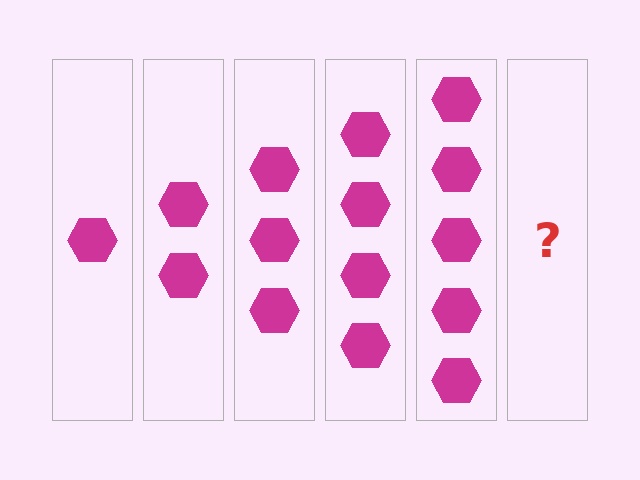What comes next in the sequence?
The next element should be 6 hexagons.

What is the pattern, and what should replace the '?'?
The pattern is that each step adds one more hexagon. The '?' should be 6 hexagons.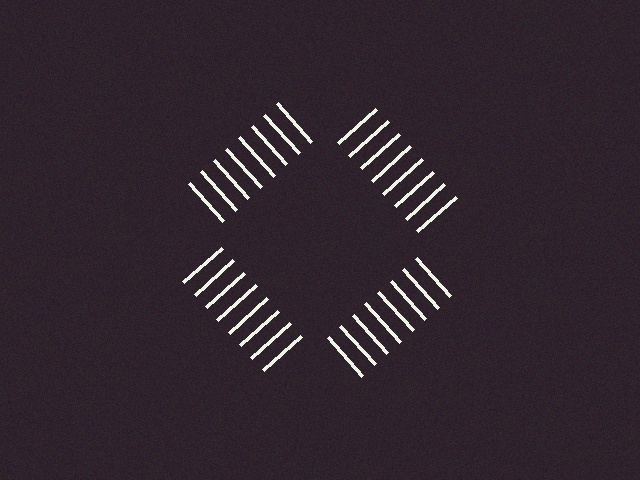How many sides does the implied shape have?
4 sides — the line-ends trace a square.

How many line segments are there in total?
32 — 8 along each of the 4 edges.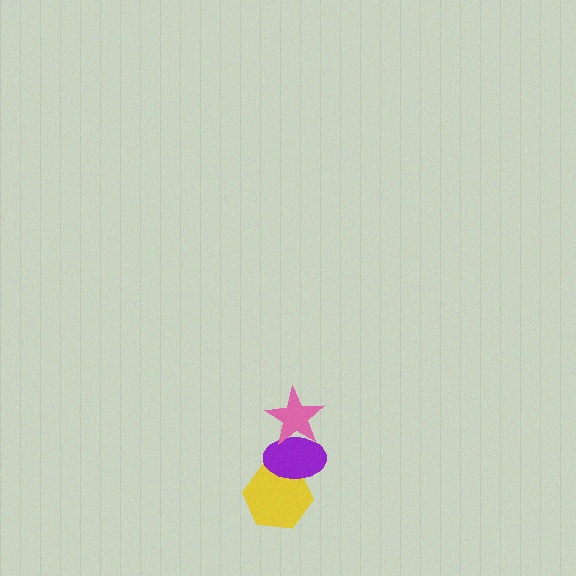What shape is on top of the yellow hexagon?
The purple ellipse is on top of the yellow hexagon.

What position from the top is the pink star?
The pink star is 1st from the top.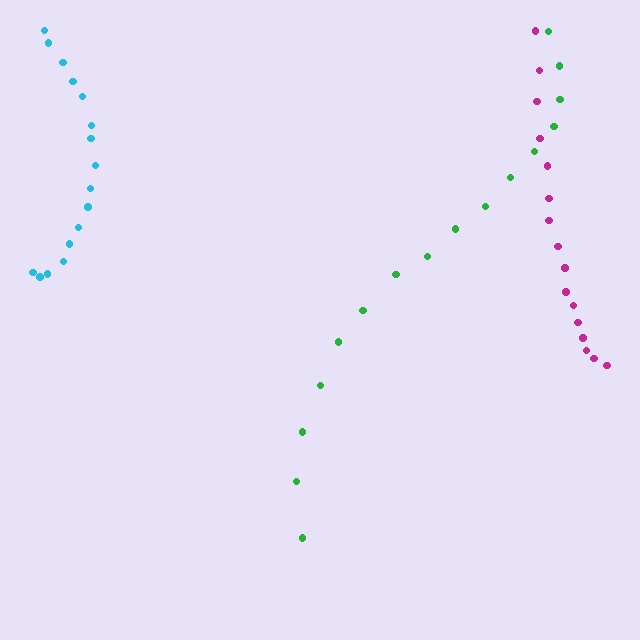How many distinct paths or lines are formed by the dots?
There are 3 distinct paths.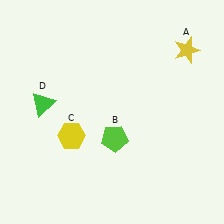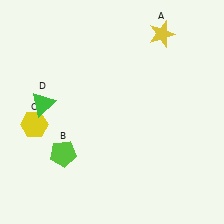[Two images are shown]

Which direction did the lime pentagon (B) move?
The lime pentagon (B) moved left.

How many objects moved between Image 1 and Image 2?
3 objects moved between the two images.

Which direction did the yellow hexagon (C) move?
The yellow hexagon (C) moved left.